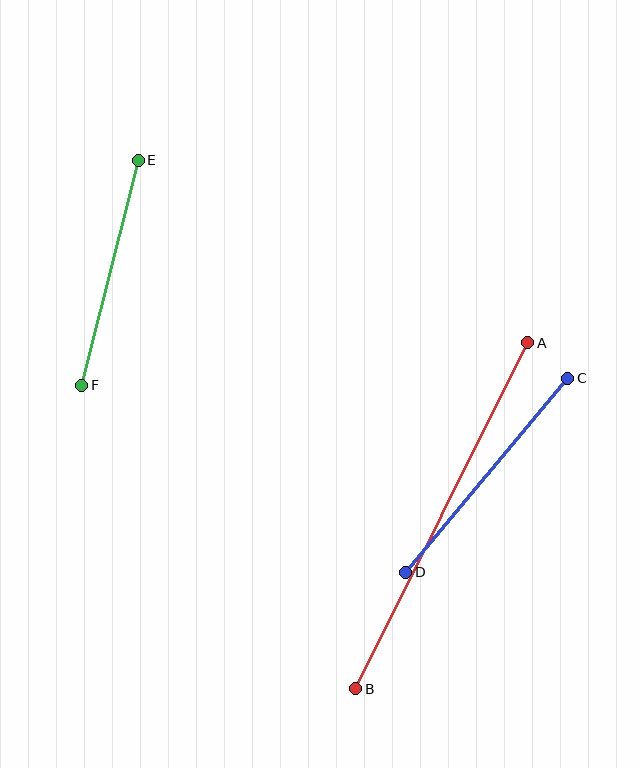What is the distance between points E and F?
The distance is approximately 232 pixels.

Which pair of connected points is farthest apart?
Points A and B are farthest apart.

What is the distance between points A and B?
The distance is approximately 386 pixels.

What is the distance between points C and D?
The distance is approximately 253 pixels.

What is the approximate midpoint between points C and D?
The midpoint is at approximately (487, 475) pixels.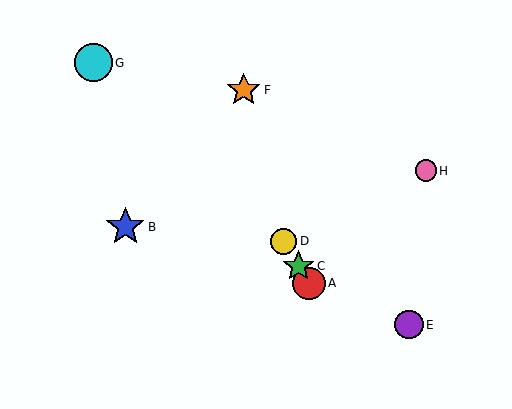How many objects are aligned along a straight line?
3 objects (A, C, D) are aligned along a straight line.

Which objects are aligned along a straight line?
Objects A, C, D are aligned along a straight line.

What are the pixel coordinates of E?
Object E is at (409, 325).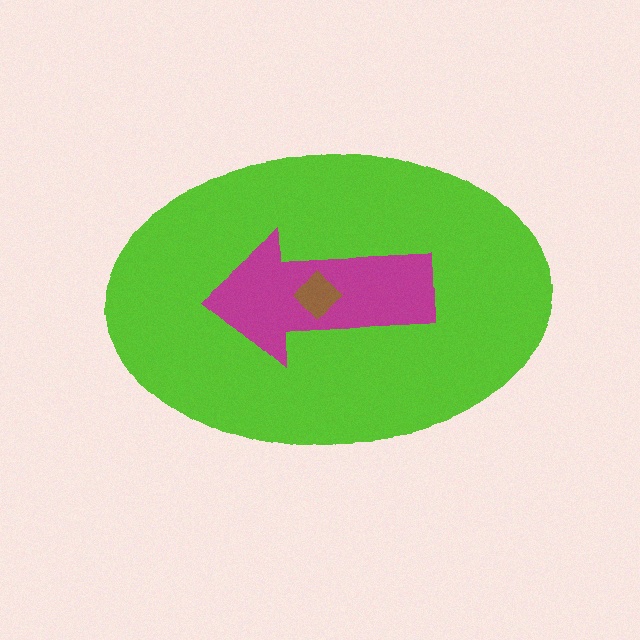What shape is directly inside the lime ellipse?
The magenta arrow.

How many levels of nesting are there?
3.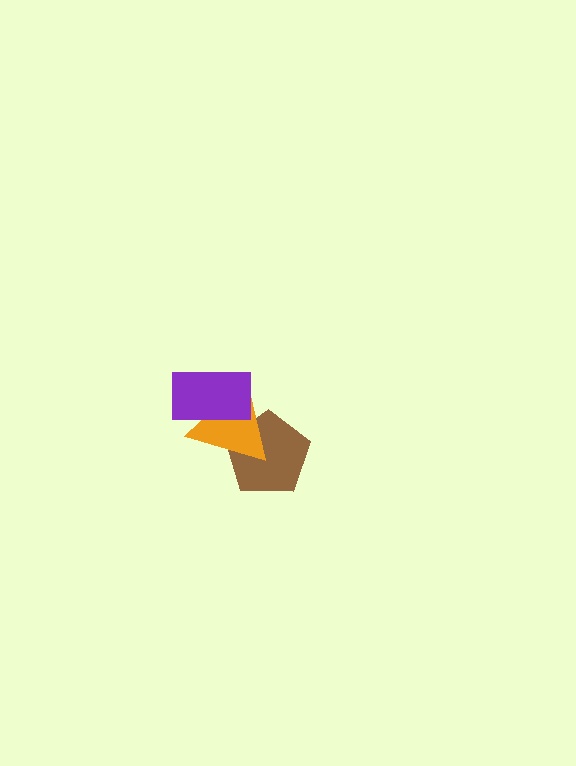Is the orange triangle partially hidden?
Yes, it is partially covered by another shape.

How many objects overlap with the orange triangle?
2 objects overlap with the orange triangle.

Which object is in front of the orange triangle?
The purple rectangle is in front of the orange triangle.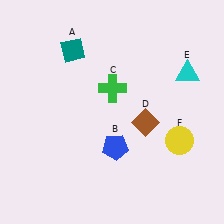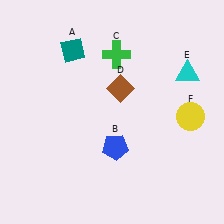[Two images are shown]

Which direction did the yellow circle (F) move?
The yellow circle (F) moved up.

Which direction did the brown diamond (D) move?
The brown diamond (D) moved up.